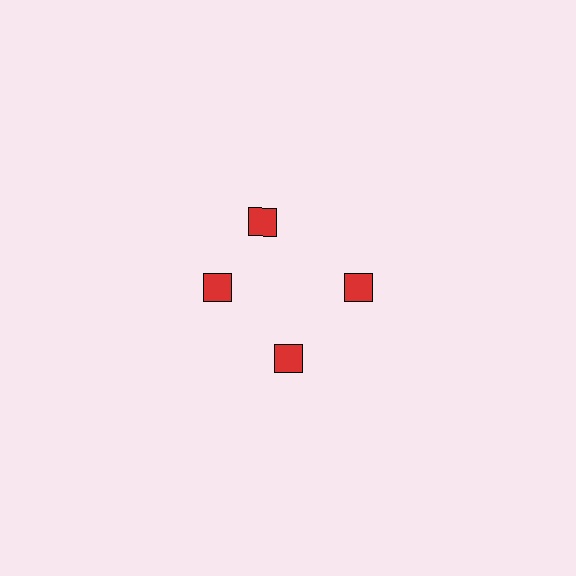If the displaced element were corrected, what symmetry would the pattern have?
It would have 4-fold rotational symmetry — the pattern would map onto itself every 90 degrees.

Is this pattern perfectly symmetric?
No. The 4 red squares are arranged in a ring, but one element near the 12 o'clock position is rotated out of alignment along the ring, breaking the 4-fold rotational symmetry.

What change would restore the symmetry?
The symmetry would be restored by rotating it back into even spacing with its neighbors so that all 4 squares sit at equal angles and equal distance from the center.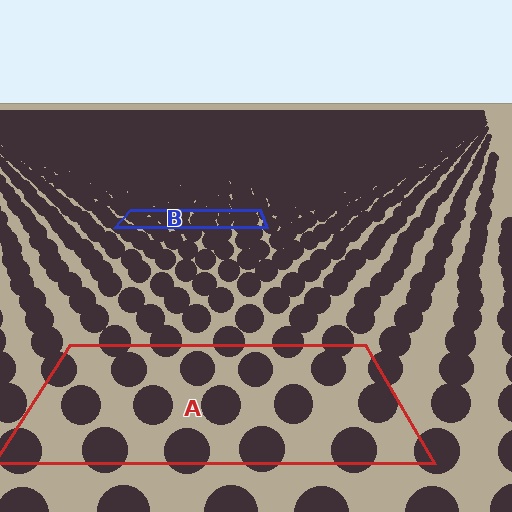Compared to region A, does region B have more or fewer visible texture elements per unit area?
Region B has more texture elements per unit area — they are packed more densely because it is farther away.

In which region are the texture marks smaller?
The texture marks are smaller in region B, because it is farther away.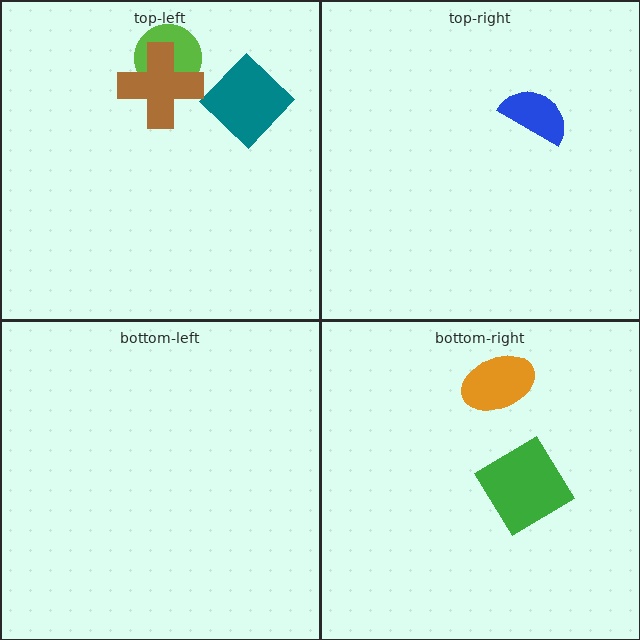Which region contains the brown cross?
The top-left region.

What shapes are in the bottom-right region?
The green diamond, the orange ellipse.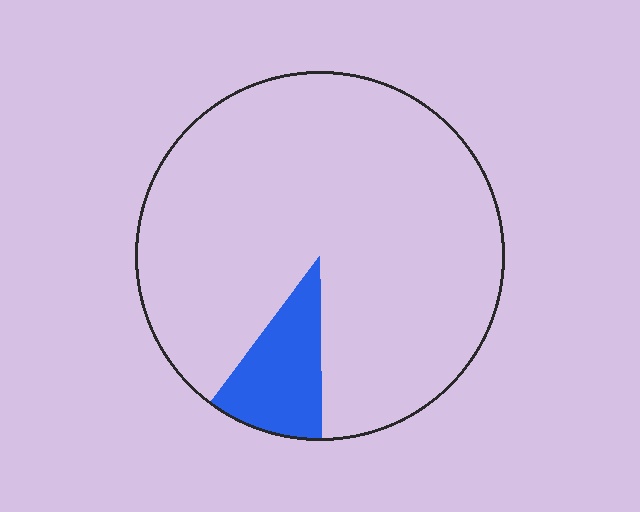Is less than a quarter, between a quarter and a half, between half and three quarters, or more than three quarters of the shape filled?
Less than a quarter.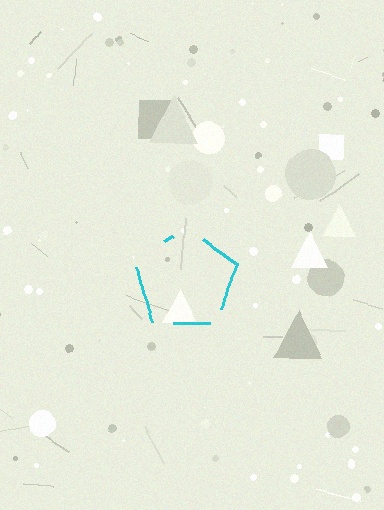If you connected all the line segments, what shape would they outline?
They would outline a pentagon.